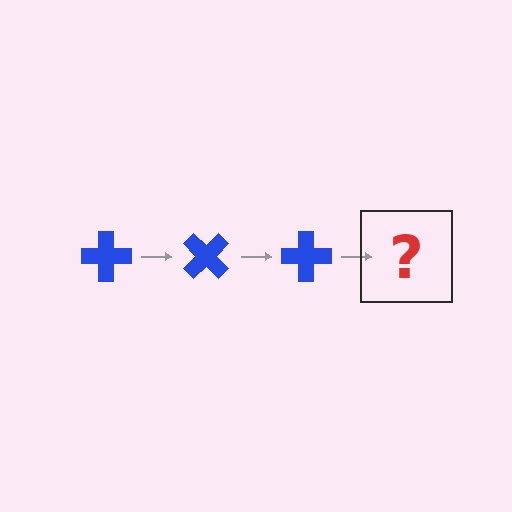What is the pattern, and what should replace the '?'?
The pattern is that the cross rotates 45 degrees each step. The '?' should be a blue cross rotated 135 degrees.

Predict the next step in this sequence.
The next step is a blue cross rotated 135 degrees.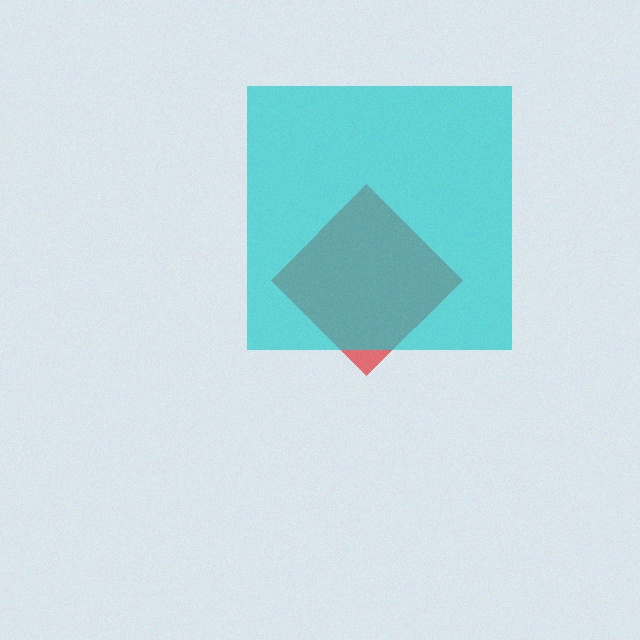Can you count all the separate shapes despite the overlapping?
Yes, there are 2 separate shapes.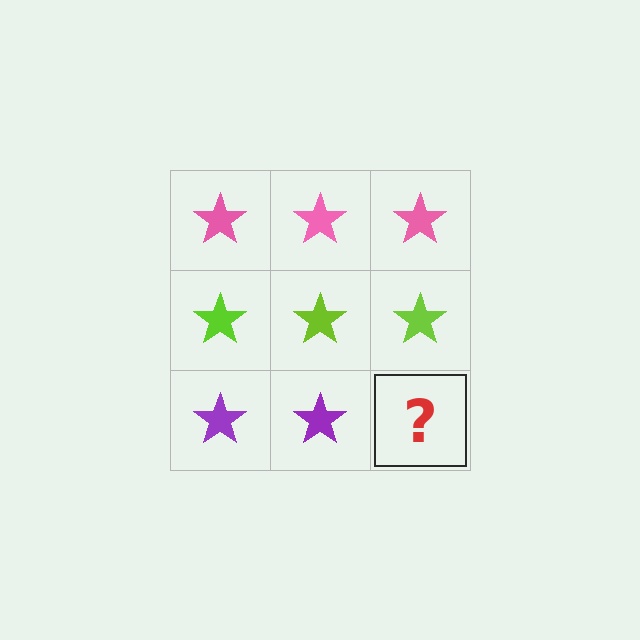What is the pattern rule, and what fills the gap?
The rule is that each row has a consistent color. The gap should be filled with a purple star.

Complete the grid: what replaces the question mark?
The question mark should be replaced with a purple star.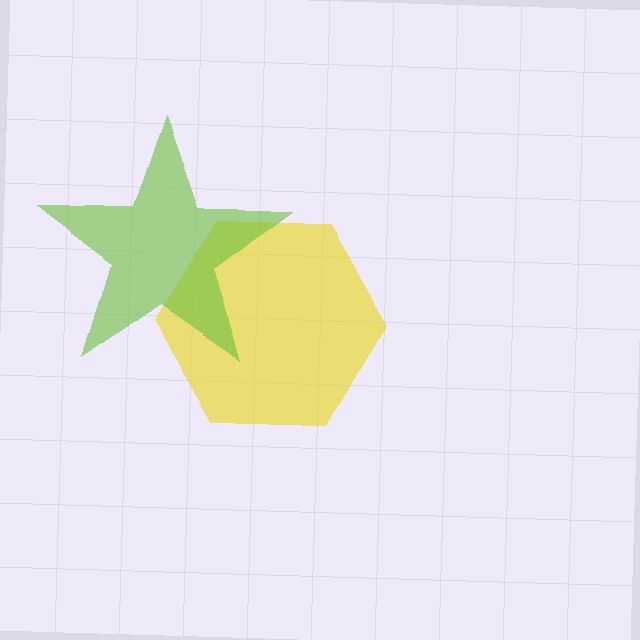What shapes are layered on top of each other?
The layered shapes are: a yellow hexagon, a lime star.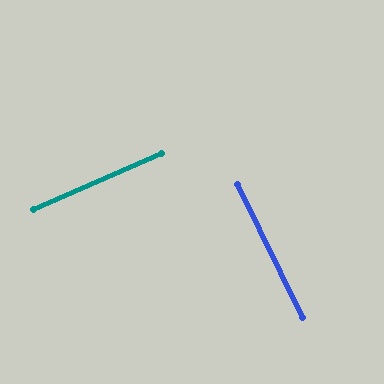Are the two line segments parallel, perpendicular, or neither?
Perpendicular — they meet at approximately 88°.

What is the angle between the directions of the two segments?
Approximately 88 degrees.